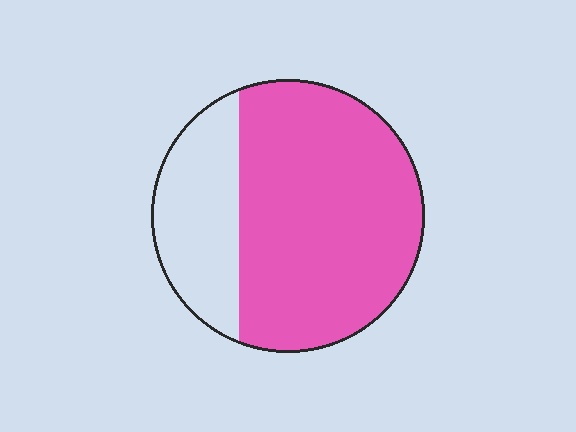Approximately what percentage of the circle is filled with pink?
Approximately 70%.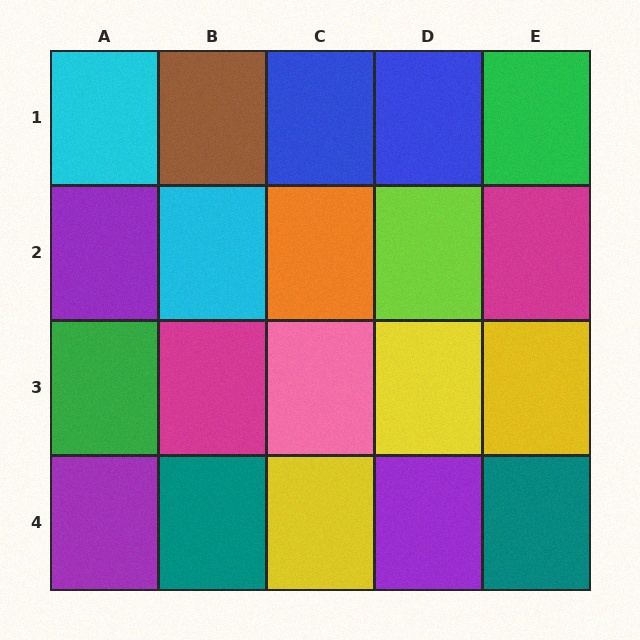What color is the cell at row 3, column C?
Pink.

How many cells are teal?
2 cells are teal.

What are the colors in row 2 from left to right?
Purple, cyan, orange, lime, magenta.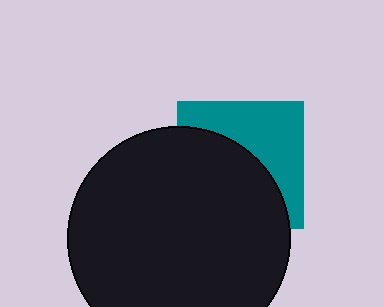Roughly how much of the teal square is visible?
A small part of it is visible (roughly 44%).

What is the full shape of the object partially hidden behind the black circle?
The partially hidden object is a teal square.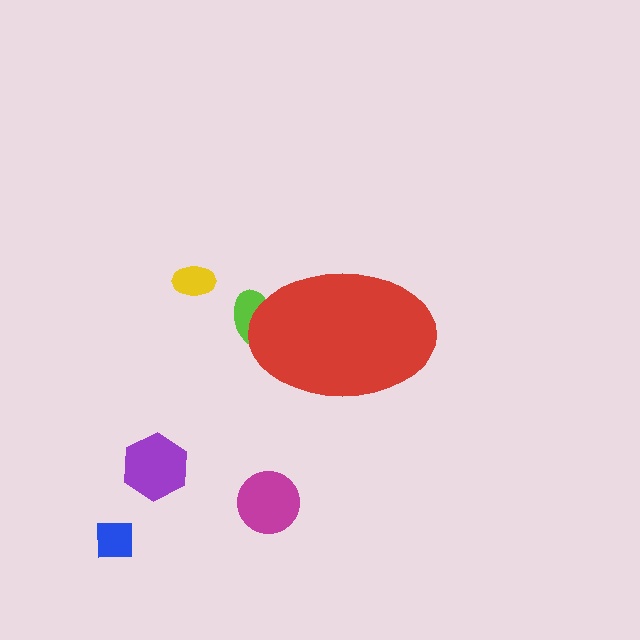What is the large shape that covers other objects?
A red ellipse.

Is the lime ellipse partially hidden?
Yes, the lime ellipse is partially hidden behind the red ellipse.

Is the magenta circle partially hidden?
No, the magenta circle is fully visible.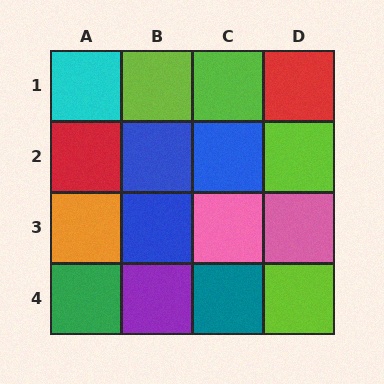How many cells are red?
2 cells are red.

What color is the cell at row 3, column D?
Pink.